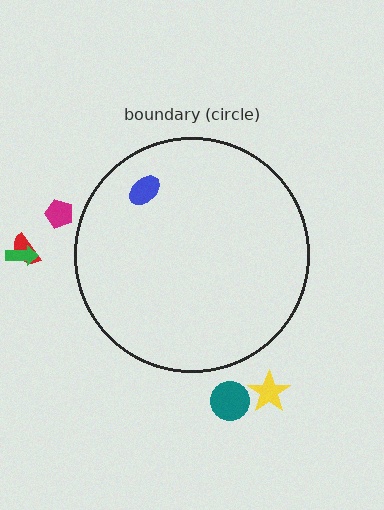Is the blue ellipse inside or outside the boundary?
Inside.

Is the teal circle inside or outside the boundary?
Outside.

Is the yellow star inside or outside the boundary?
Outside.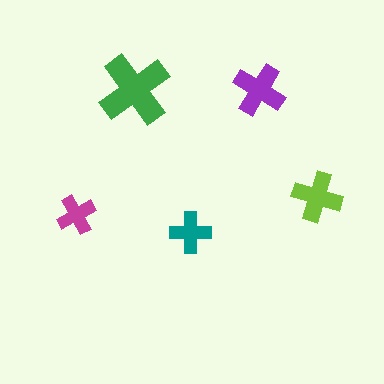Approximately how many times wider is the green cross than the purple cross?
About 1.5 times wider.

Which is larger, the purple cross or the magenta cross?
The purple one.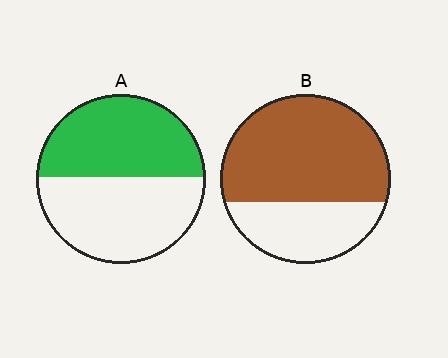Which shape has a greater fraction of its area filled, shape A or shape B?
Shape B.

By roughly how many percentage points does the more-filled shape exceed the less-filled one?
By roughly 20 percentage points (B over A).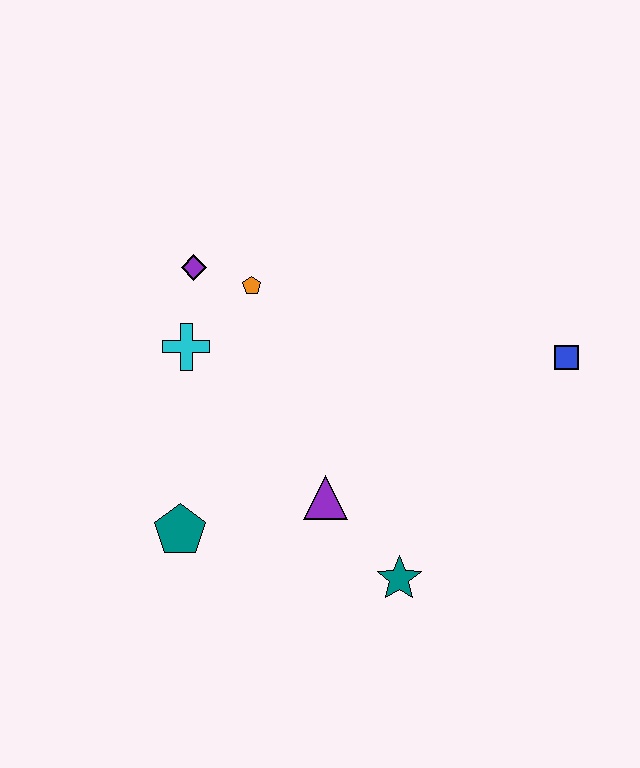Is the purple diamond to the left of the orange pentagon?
Yes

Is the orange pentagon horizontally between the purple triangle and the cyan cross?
Yes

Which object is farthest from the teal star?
The purple diamond is farthest from the teal star.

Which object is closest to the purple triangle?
The teal star is closest to the purple triangle.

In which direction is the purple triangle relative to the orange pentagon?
The purple triangle is below the orange pentagon.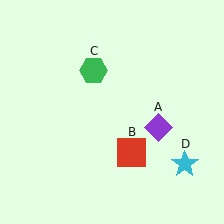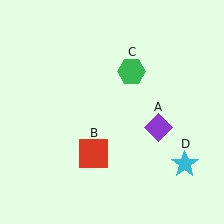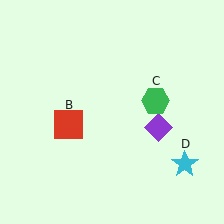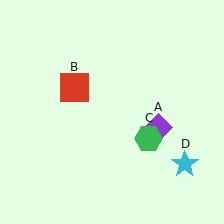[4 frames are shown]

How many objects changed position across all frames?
2 objects changed position: red square (object B), green hexagon (object C).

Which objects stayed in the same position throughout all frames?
Purple diamond (object A) and cyan star (object D) remained stationary.